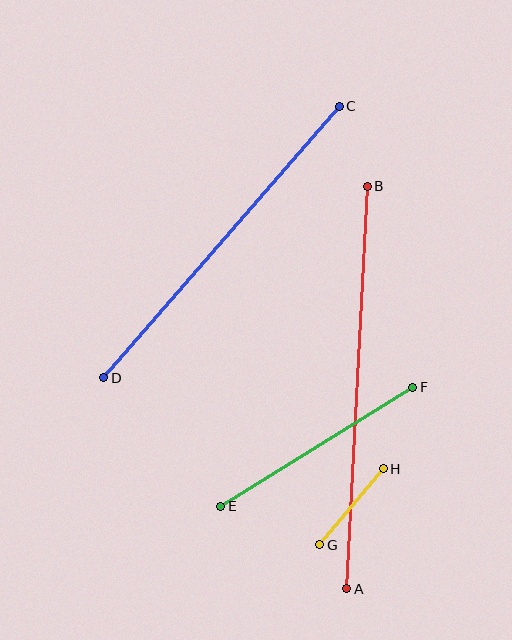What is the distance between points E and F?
The distance is approximately 226 pixels.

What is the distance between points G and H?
The distance is approximately 99 pixels.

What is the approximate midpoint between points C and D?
The midpoint is at approximately (222, 242) pixels.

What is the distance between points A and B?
The distance is approximately 403 pixels.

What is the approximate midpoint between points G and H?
The midpoint is at approximately (351, 507) pixels.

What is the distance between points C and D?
The distance is approximately 359 pixels.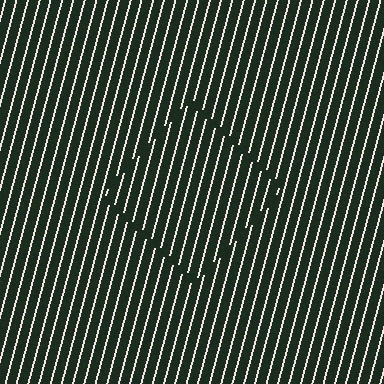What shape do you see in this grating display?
An illusory square. The interior of the shape contains the same grating, shifted by half a period — the contour is defined by the phase discontinuity where line-ends from the inner and outer gratings abut.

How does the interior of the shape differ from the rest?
The interior of the shape contains the same grating, shifted by half a period — the contour is defined by the phase discontinuity where line-ends from the inner and outer gratings abut.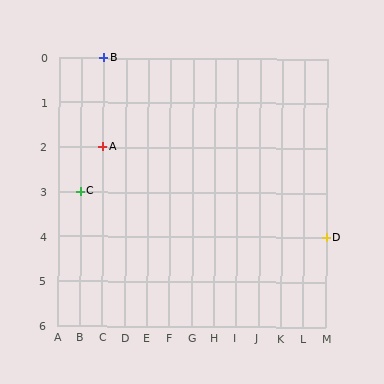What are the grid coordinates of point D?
Point D is at grid coordinates (M, 4).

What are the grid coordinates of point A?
Point A is at grid coordinates (C, 2).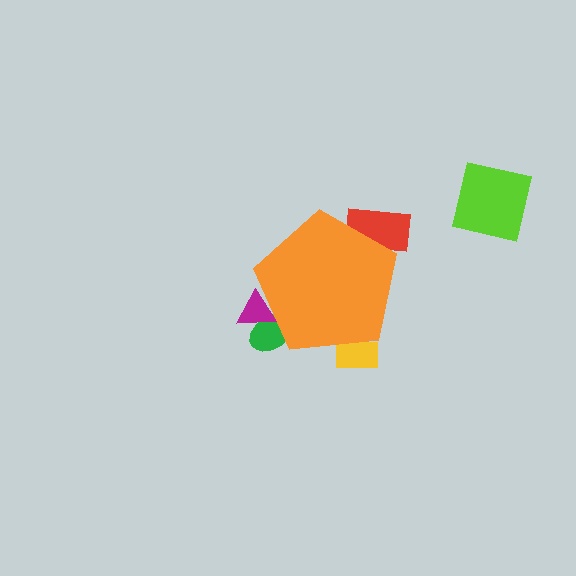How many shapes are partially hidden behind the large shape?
4 shapes are partially hidden.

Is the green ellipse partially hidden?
Yes, the green ellipse is partially hidden behind the orange pentagon.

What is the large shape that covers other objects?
An orange pentagon.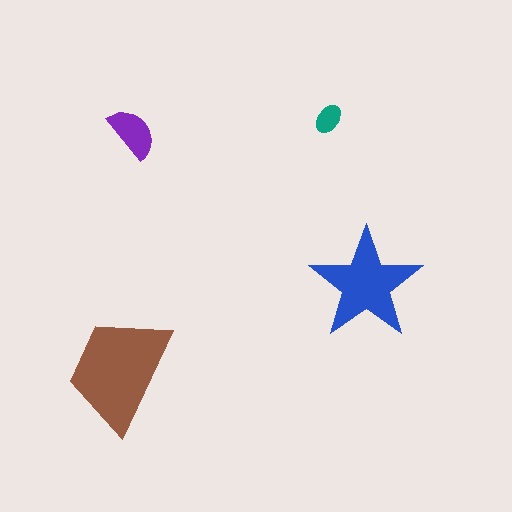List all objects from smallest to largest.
The teal ellipse, the purple semicircle, the blue star, the brown trapezoid.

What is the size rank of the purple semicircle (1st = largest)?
3rd.